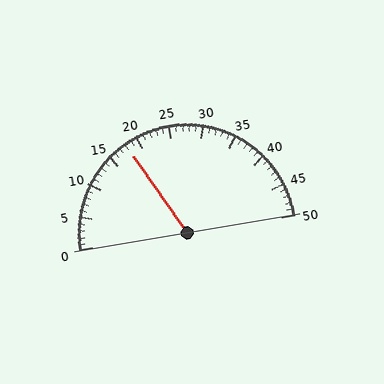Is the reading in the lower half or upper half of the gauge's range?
The reading is in the lower half of the range (0 to 50).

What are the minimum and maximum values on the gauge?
The gauge ranges from 0 to 50.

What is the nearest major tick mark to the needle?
The nearest major tick mark is 20.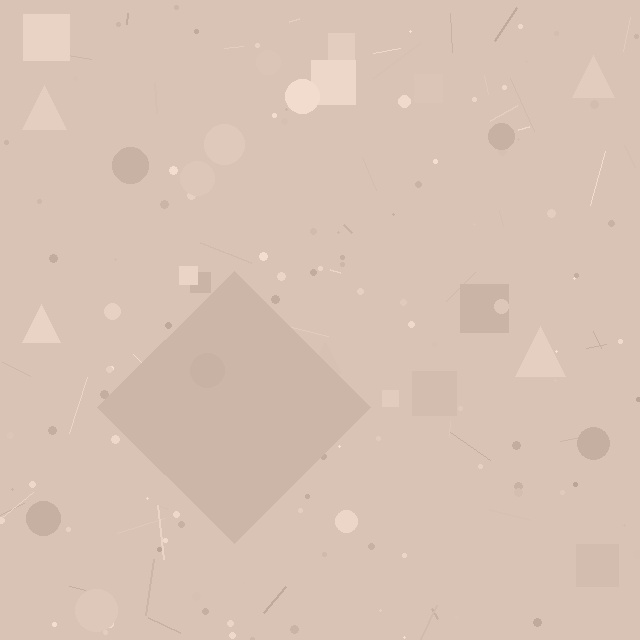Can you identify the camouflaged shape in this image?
The camouflaged shape is a diamond.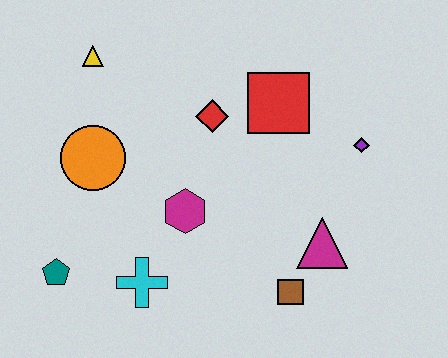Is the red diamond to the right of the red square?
No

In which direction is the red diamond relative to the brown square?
The red diamond is above the brown square.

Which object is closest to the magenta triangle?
The brown square is closest to the magenta triangle.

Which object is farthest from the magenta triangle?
The yellow triangle is farthest from the magenta triangle.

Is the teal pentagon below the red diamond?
Yes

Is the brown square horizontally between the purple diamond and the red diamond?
Yes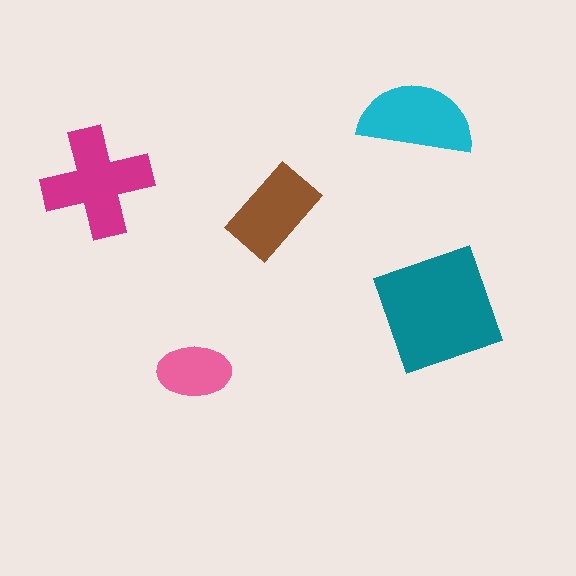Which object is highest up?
The cyan semicircle is topmost.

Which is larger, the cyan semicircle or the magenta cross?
The magenta cross.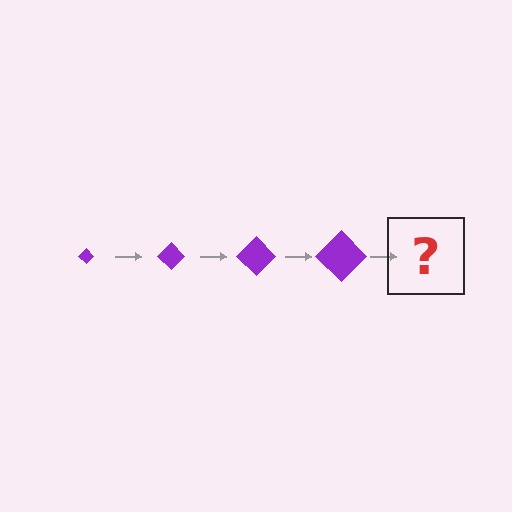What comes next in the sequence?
The next element should be a purple diamond, larger than the previous one.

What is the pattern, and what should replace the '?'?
The pattern is that the diamond gets progressively larger each step. The '?' should be a purple diamond, larger than the previous one.